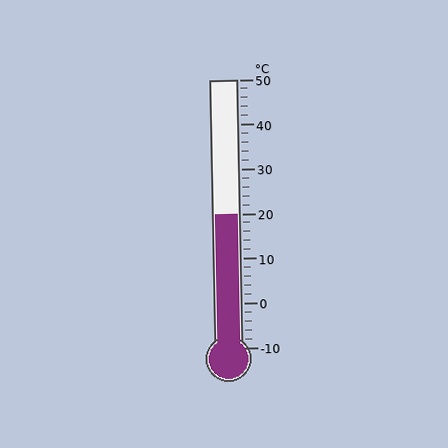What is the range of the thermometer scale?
The thermometer scale ranges from -10°C to 50°C.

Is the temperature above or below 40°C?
The temperature is below 40°C.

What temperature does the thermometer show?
The thermometer shows approximately 20°C.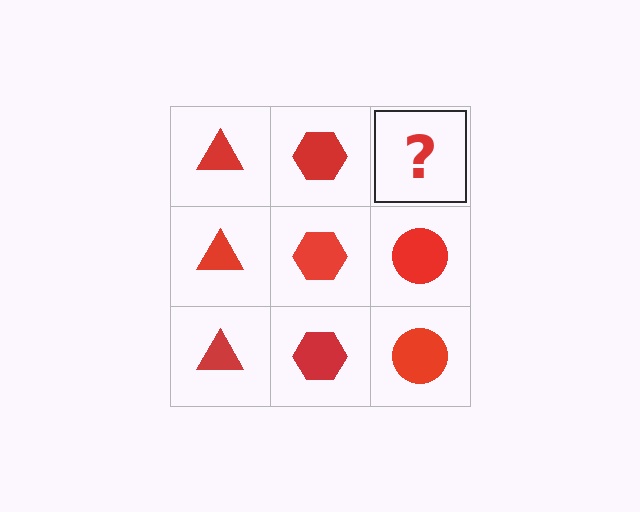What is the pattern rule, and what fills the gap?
The rule is that each column has a consistent shape. The gap should be filled with a red circle.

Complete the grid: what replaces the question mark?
The question mark should be replaced with a red circle.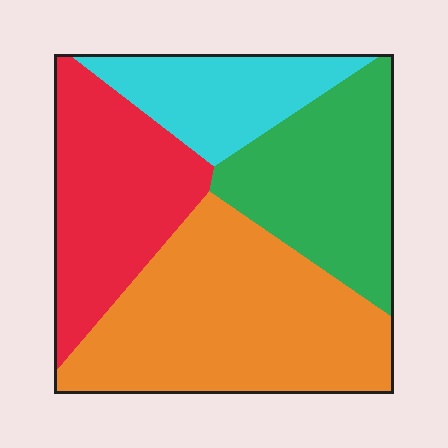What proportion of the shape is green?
Green covers about 25% of the shape.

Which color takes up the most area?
Orange, at roughly 35%.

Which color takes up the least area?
Cyan, at roughly 15%.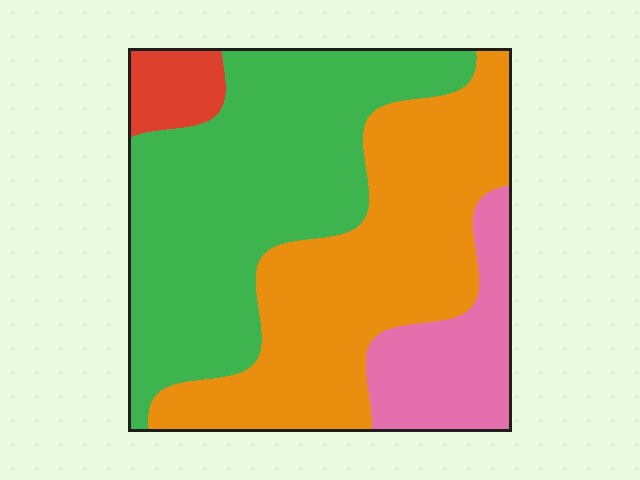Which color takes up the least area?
Red, at roughly 5%.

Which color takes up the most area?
Green, at roughly 45%.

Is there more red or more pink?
Pink.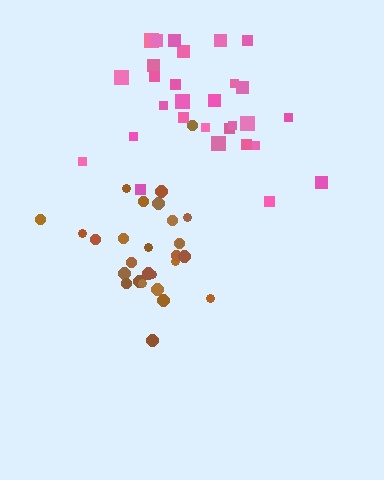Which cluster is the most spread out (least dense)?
Pink.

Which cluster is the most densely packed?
Brown.